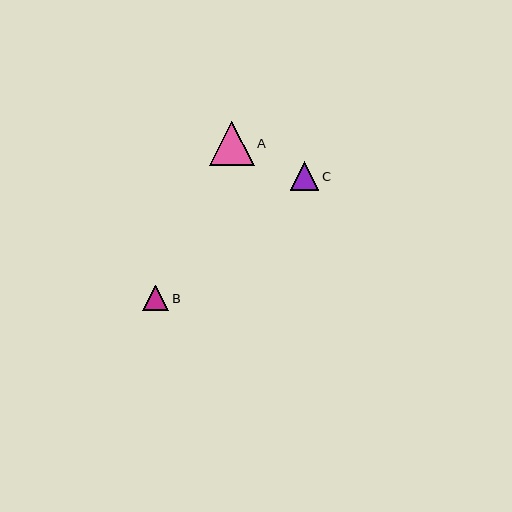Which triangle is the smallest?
Triangle B is the smallest with a size of approximately 26 pixels.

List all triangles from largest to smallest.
From largest to smallest: A, C, B.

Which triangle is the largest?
Triangle A is the largest with a size of approximately 45 pixels.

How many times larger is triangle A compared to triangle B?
Triangle A is approximately 1.7 times the size of triangle B.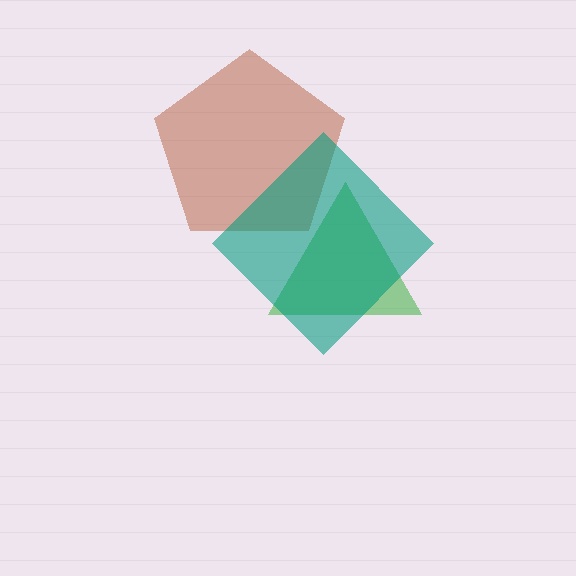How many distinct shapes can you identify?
There are 3 distinct shapes: a brown pentagon, a green triangle, a teal diamond.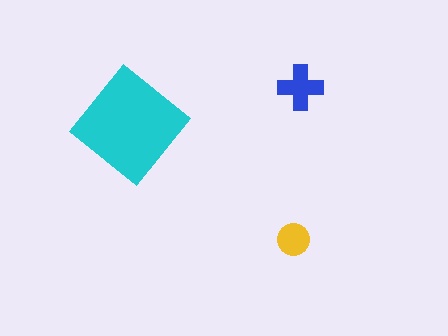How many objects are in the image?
There are 3 objects in the image.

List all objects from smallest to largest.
The yellow circle, the blue cross, the cyan diamond.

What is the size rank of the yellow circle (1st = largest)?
3rd.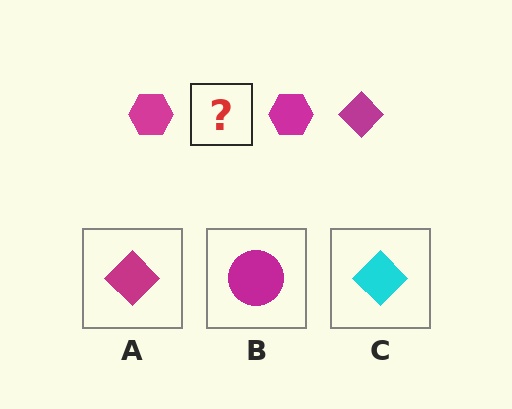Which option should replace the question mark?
Option A.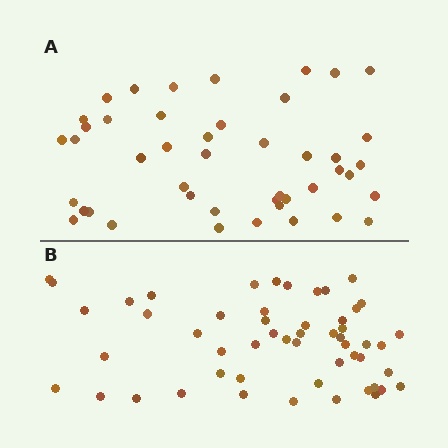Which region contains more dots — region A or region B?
Region B (the bottom region) has more dots.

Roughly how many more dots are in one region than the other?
Region B has roughly 8 or so more dots than region A.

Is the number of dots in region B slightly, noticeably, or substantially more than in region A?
Region B has only slightly more — the two regions are fairly close. The ratio is roughly 1.2 to 1.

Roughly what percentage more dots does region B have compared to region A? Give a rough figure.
About 20% more.